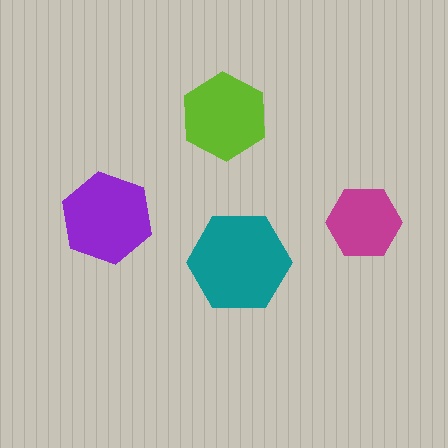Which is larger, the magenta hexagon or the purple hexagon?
The purple one.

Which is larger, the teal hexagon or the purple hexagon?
The teal one.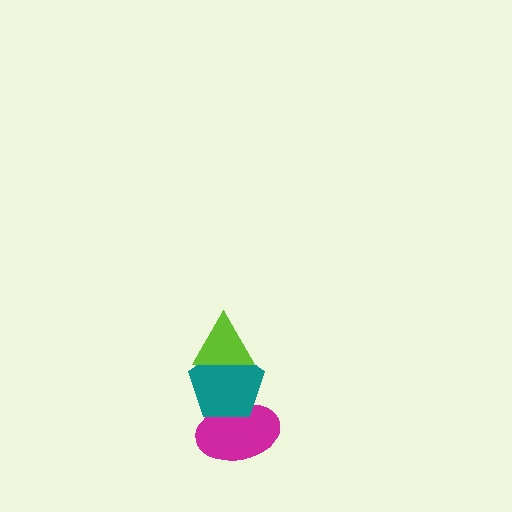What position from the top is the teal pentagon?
The teal pentagon is 2nd from the top.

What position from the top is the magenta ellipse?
The magenta ellipse is 3rd from the top.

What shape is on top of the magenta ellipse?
The teal pentagon is on top of the magenta ellipse.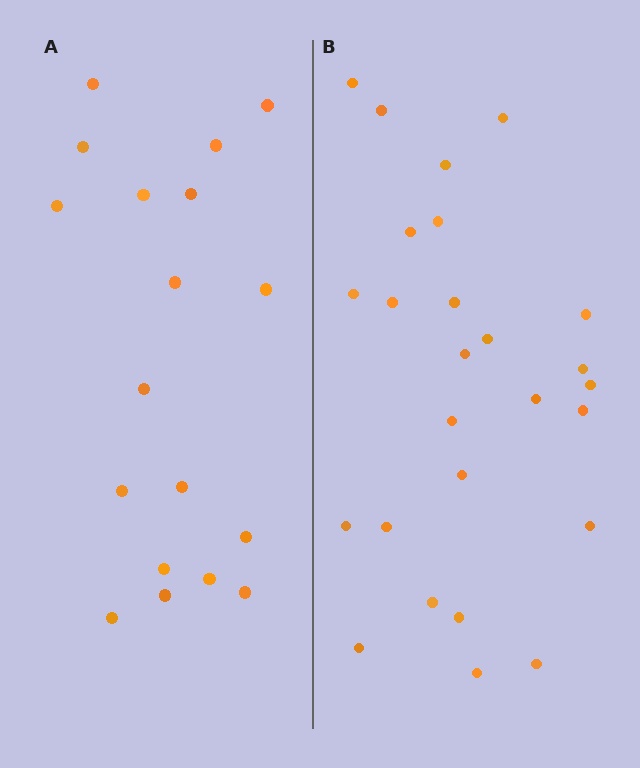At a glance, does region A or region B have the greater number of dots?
Region B (the right region) has more dots.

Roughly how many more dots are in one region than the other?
Region B has roughly 8 or so more dots than region A.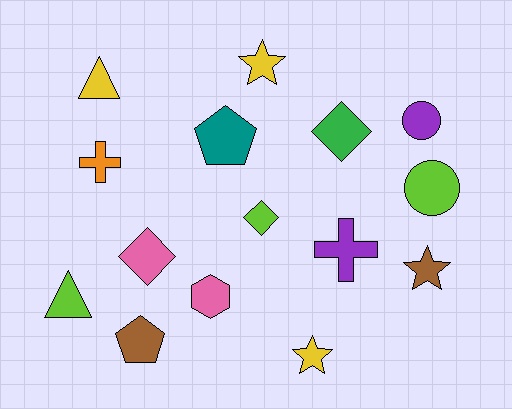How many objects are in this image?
There are 15 objects.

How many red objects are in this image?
There are no red objects.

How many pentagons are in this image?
There are 2 pentagons.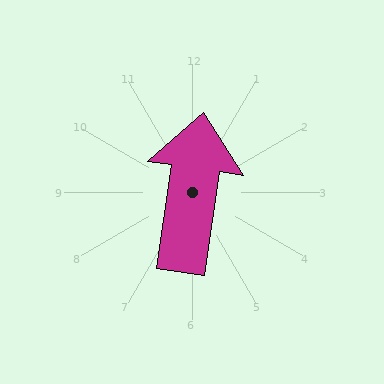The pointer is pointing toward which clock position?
Roughly 12 o'clock.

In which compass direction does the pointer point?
North.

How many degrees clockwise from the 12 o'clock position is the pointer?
Approximately 8 degrees.